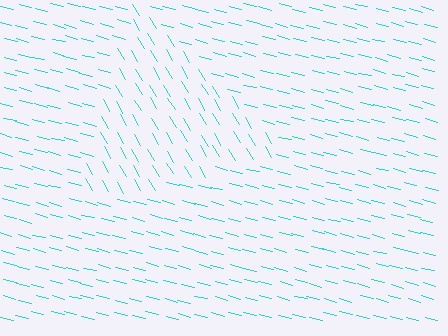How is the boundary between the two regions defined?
The boundary is defined purely by a change in line orientation (approximately 45 degrees difference). All lines are the same color and thickness.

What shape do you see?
I see a triangle.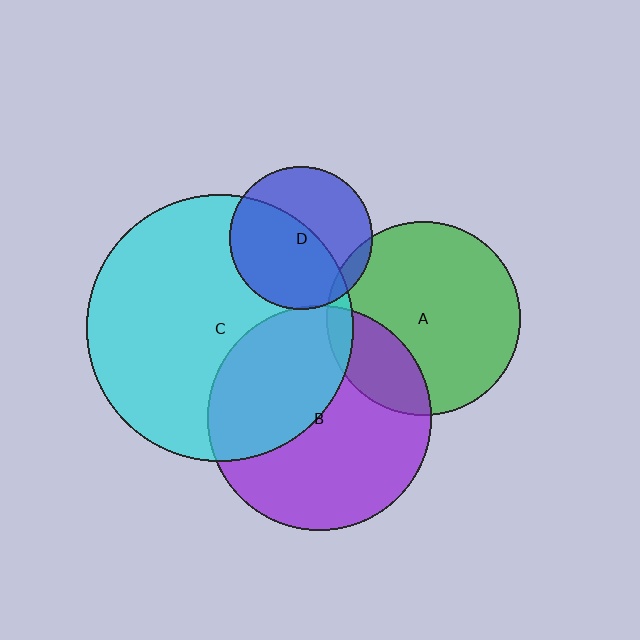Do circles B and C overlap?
Yes.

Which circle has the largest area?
Circle C (cyan).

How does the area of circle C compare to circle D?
Approximately 3.5 times.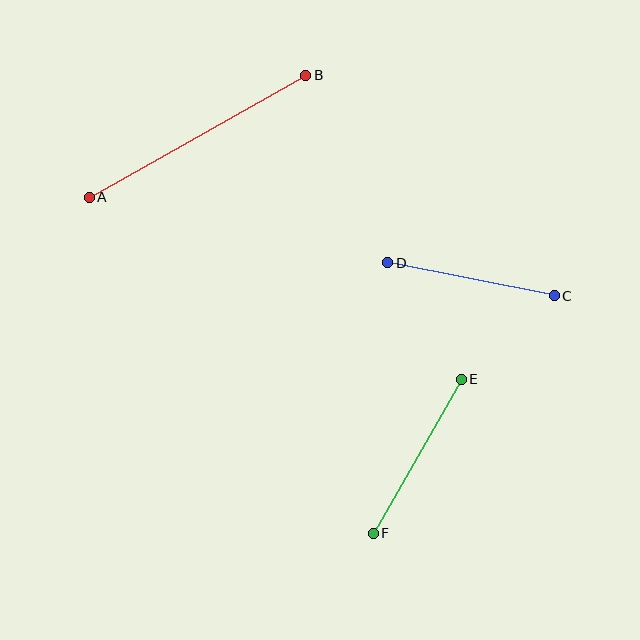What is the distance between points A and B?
The distance is approximately 248 pixels.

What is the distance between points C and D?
The distance is approximately 170 pixels.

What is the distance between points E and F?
The distance is approximately 177 pixels.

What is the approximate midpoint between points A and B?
The midpoint is at approximately (197, 136) pixels.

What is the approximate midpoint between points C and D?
The midpoint is at approximately (471, 279) pixels.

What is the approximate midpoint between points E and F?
The midpoint is at approximately (417, 456) pixels.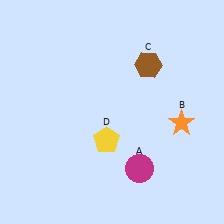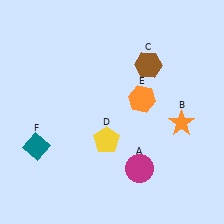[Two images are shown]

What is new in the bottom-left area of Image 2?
A teal diamond (F) was added in the bottom-left area of Image 2.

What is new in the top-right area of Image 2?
An orange hexagon (E) was added in the top-right area of Image 2.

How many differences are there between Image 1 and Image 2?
There are 2 differences between the two images.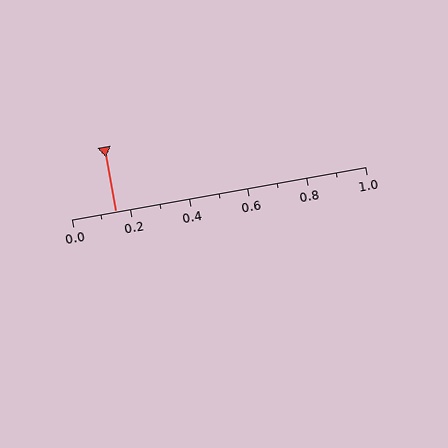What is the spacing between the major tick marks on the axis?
The major ticks are spaced 0.2 apart.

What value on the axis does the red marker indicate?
The marker indicates approximately 0.15.